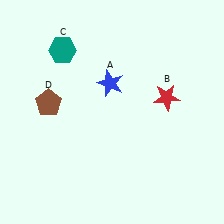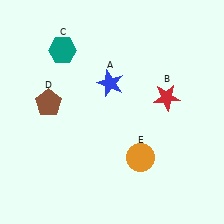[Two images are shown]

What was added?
An orange circle (E) was added in Image 2.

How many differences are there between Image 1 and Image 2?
There is 1 difference between the two images.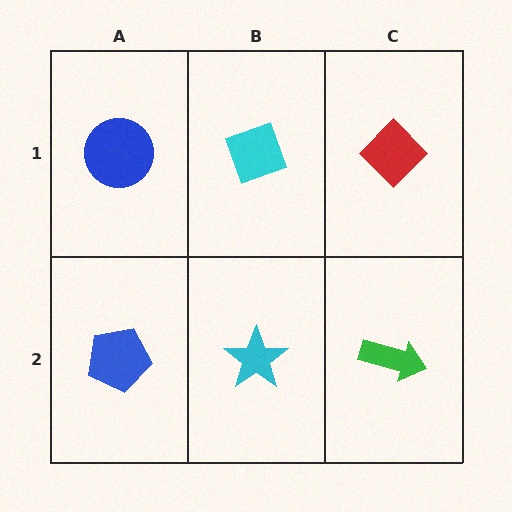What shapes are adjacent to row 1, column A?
A blue pentagon (row 2, column A), a cyan diamond (row 1, column B).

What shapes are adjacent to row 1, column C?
A green arrow (row 2, column C), a cyan diamond (row 1, column B).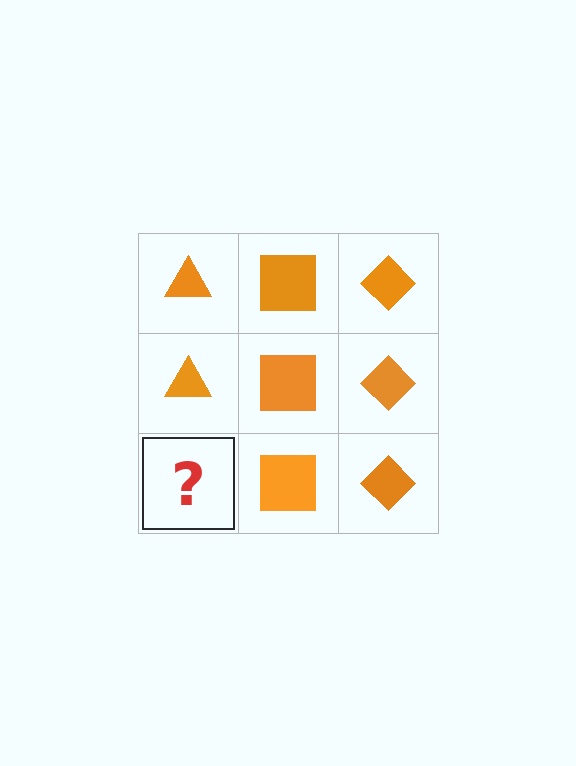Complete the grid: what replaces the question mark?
The question mark should be replaced with an orange triangle.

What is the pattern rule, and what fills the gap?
The rule is that each column has a consistent shape. The gap should be filled with an orange triangle.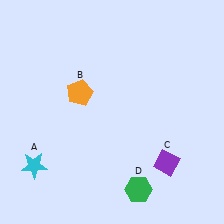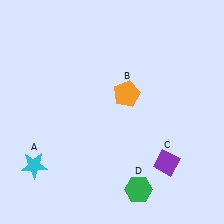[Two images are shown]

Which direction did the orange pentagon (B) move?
The orange pentagon (B) moved right.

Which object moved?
The orange pentagon (B) moved right.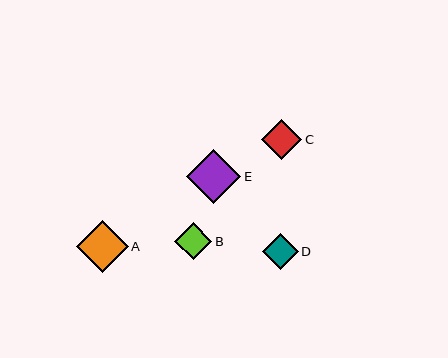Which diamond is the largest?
Diamond E is the largest with a size of approximately 54 pixels.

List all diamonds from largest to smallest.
From largest to smallest: E, A, C, B, D.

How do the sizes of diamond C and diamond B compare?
Diamond C and diamond B are approximately the same size.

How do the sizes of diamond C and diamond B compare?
Diamond C and diamond B are approximately the same size.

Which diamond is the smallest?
Diamond D is the smallest with a size of approximately 36 pixels.